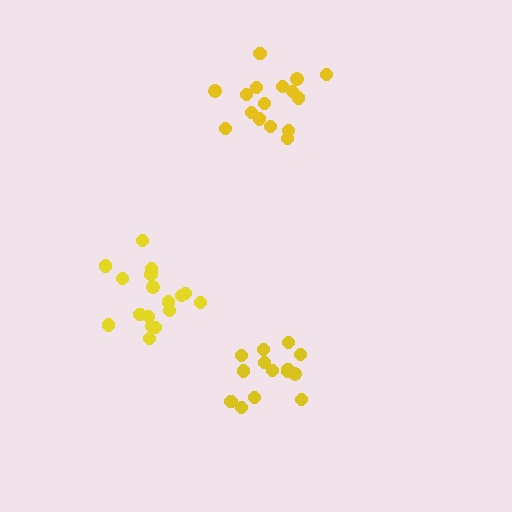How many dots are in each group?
Group 1: 16 dots, Group 2: 14 dots, Group 3: 17 dots (47 total).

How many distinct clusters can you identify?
There are 3 distinct clusters.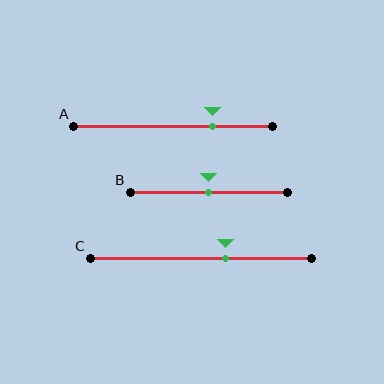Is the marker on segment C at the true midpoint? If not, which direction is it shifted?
No, the marker on segment C is shifted to the right by about 11% of the segment length.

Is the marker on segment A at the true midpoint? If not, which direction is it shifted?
No, the marker on segment A is shifted to the right by about 20% of the segment length.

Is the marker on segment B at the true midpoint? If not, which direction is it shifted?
Yes, the marker on segment B is at the true midpoint.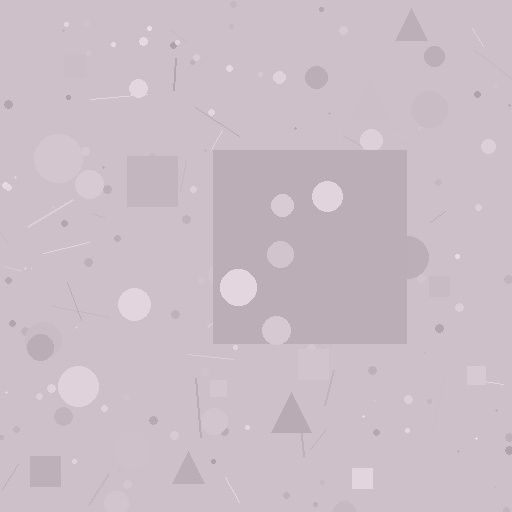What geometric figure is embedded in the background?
A square is embedded in the background.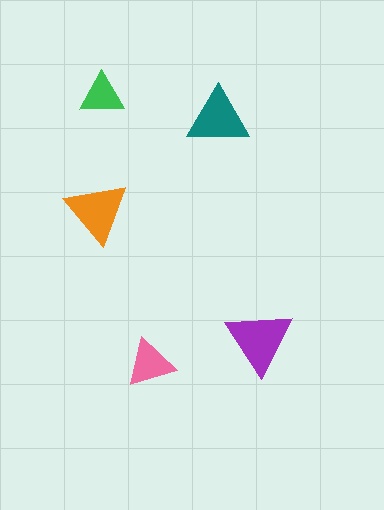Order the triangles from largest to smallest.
the purple one, the orange one, the teal one, the pink one, the green one.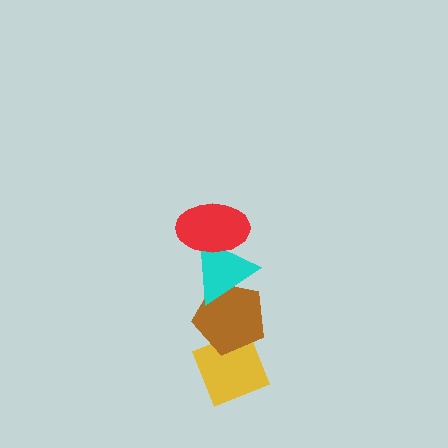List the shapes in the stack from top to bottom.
From top to bottom: the red ellipse, the cyan triangle, the brown pentagon, the yellow diamond.